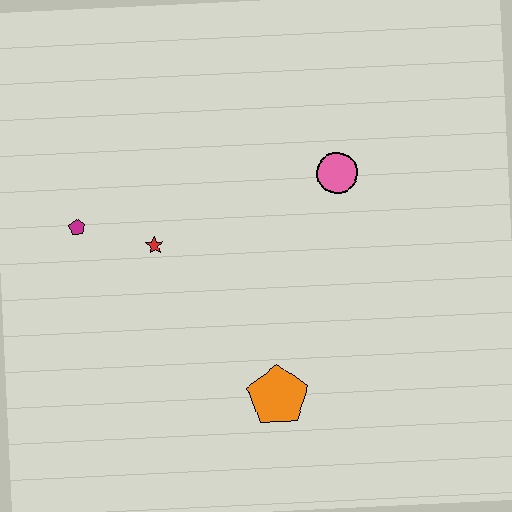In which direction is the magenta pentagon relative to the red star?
The magenta pentagon is to the left of the red star.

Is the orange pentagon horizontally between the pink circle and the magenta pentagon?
Yes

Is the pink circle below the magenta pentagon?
No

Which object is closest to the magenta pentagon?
The red star is closest to the magenta pentagon.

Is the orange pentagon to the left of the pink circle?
Yes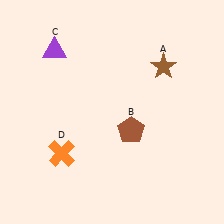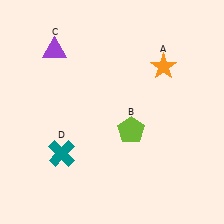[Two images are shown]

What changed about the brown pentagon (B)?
In Image 1, B is brown. In Image 2, it changed to lime.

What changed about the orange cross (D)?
In Image 1, D is orange. In Image 2, it changed to teal.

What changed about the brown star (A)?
In Image 1, A is brown. In Image 2, it changed to orange.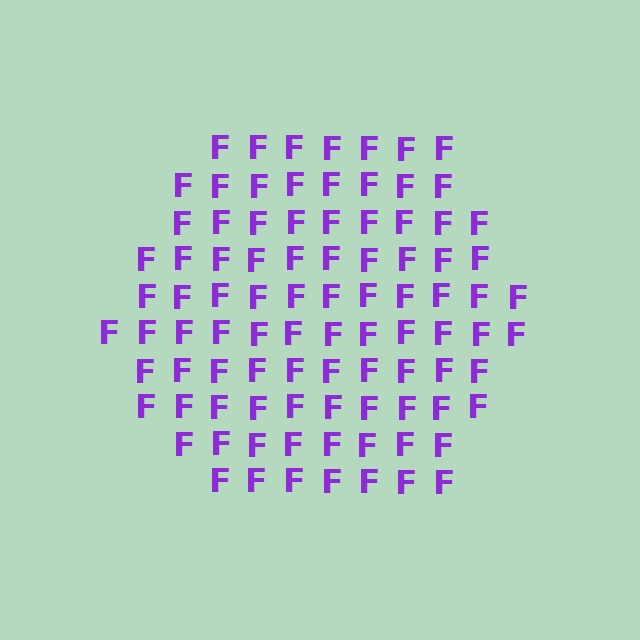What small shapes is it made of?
It is made of small letter F's.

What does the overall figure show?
The overall figure shows a hexagon.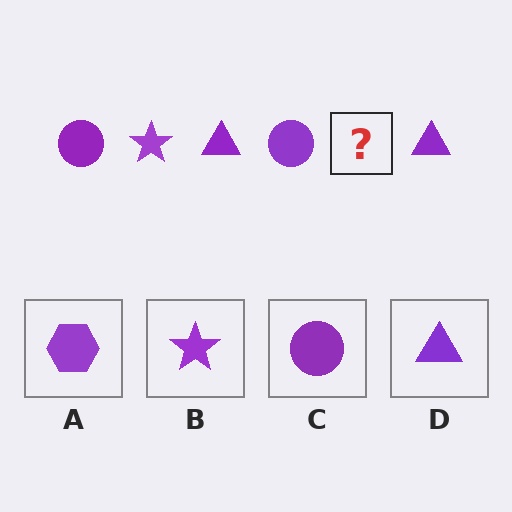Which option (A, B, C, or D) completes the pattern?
B.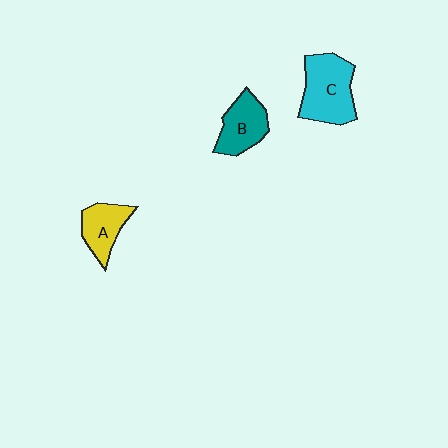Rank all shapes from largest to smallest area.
From largest to smallest: C (cyan), B (teal), A (yellow).